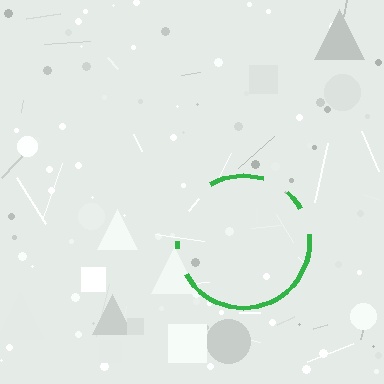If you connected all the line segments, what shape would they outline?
They would outline a circle.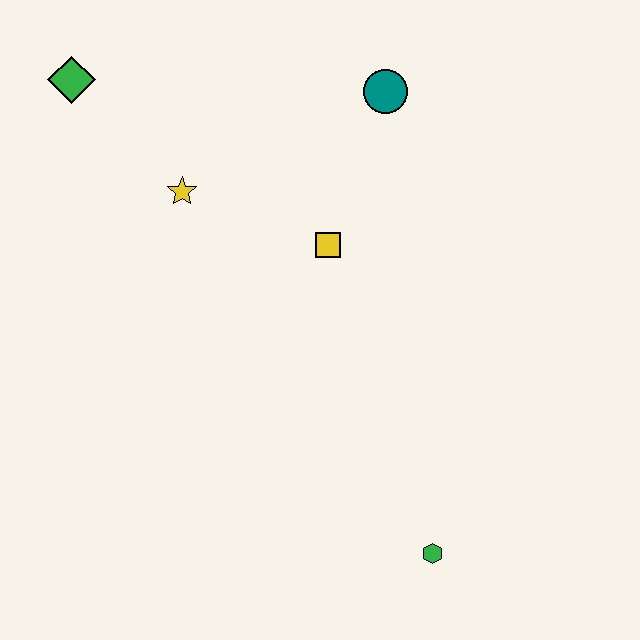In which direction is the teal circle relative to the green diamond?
The teal circle is to the right of the green diamond.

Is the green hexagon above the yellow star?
No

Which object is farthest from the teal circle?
The green hexagon is farthest from the teal circle.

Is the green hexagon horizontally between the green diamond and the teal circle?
No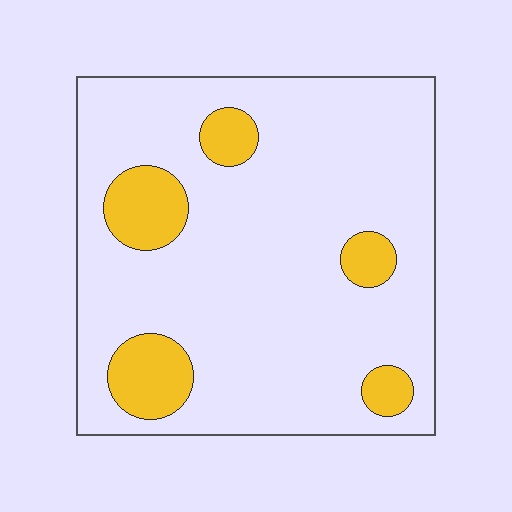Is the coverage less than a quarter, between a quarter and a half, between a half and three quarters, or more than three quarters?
Less than a quarter.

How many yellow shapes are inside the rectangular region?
5.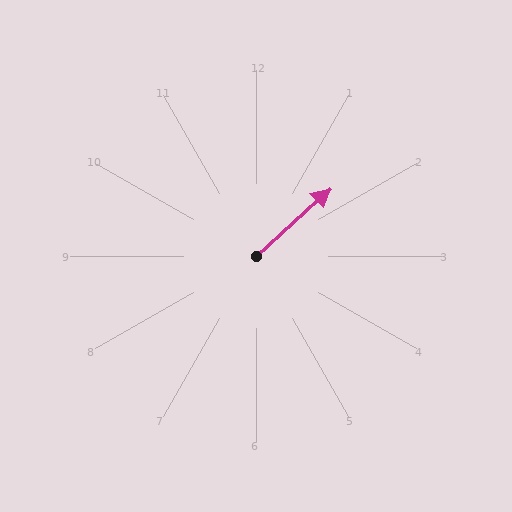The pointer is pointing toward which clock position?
Roughly 2 o'clock.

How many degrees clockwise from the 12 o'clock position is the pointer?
Approximately 48 degrees.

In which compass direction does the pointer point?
Northeast.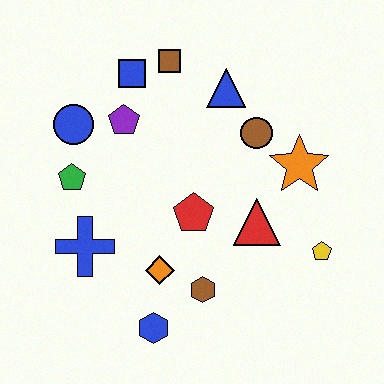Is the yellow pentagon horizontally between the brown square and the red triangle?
No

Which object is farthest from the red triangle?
The blue circle is farthest from the red triangle.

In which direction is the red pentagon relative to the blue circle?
The red pentagon is to the right of the blue circle.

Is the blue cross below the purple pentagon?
Yes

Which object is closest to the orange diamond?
The brown hexagon is closest to the orange diamond.